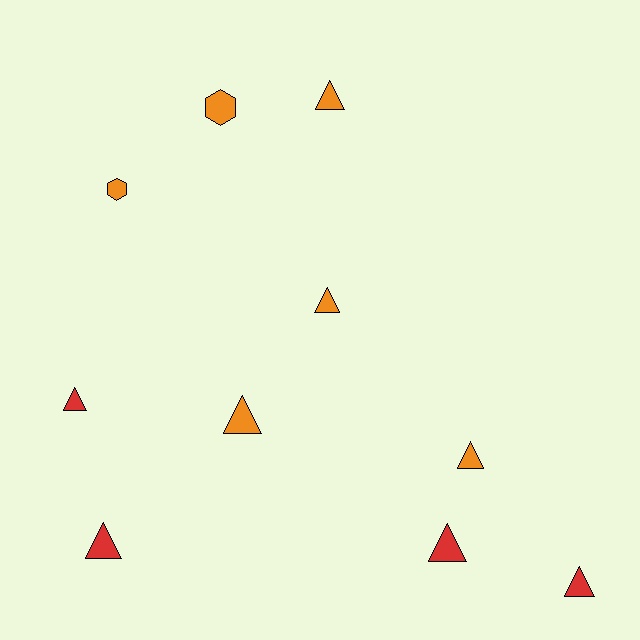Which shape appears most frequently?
Triangle, with 8 objects.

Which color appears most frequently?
Orange, with 6 objects.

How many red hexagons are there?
There are no red hexagons.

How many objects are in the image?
There are 10 objects.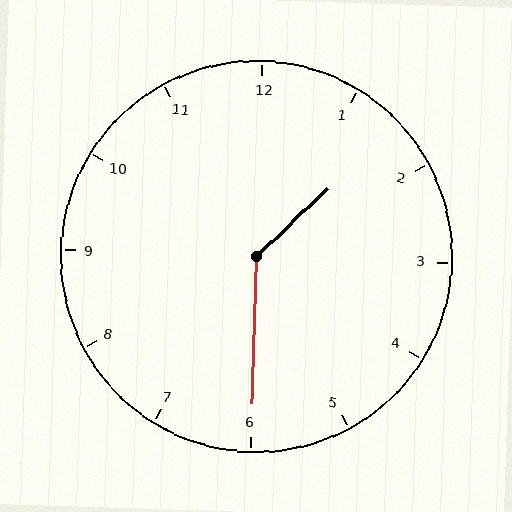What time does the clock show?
1:30.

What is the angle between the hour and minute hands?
Approximately 135 degrees.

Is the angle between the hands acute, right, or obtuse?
It is obtuse.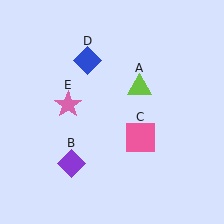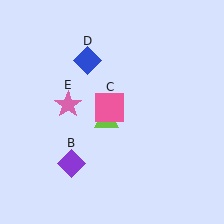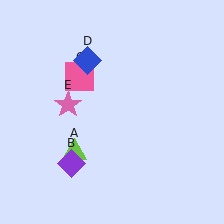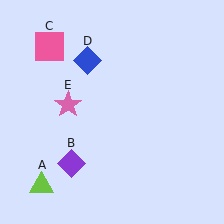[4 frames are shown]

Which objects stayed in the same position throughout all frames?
Purple diamond (object B) and blue diamond (object D) and pink star (object E) remained stationary.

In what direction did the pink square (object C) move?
The pink square (object C) moved up and to the left.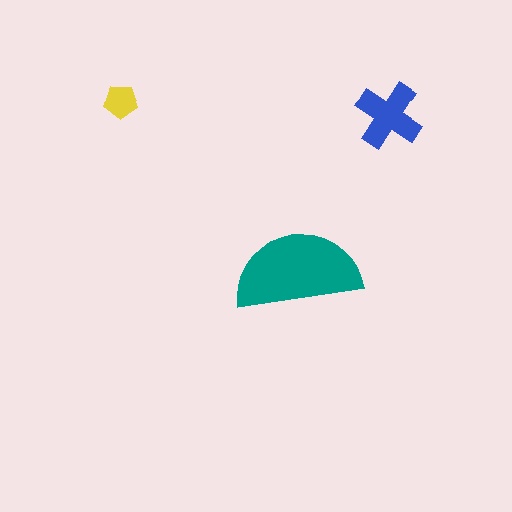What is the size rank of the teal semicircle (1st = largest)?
1st.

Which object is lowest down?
The teal semicircle is bottommost.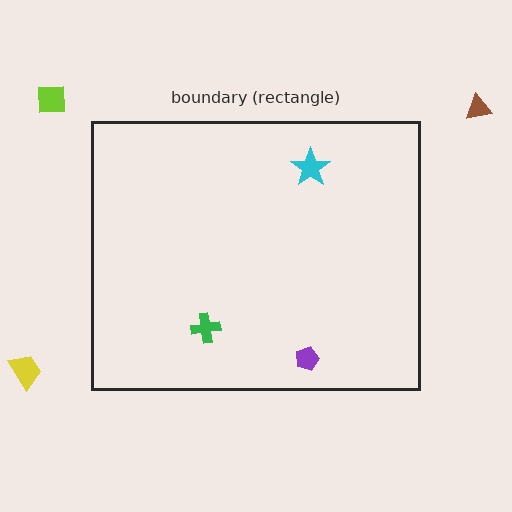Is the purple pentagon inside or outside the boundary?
Inside.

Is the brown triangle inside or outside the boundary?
Outside.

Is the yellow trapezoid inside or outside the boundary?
Outside.